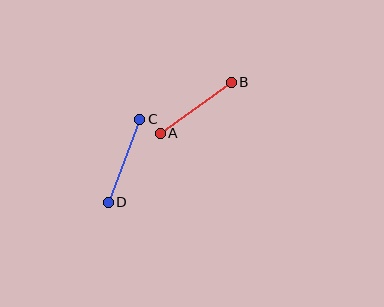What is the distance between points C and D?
The distance is approximately 89 pixels.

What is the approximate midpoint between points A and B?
The midpoint is at approximately (196, 108) pixels.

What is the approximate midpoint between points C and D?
The midpoint is at approximately (124, 161) pixels.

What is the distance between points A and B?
The distance is approximately 87 pixels.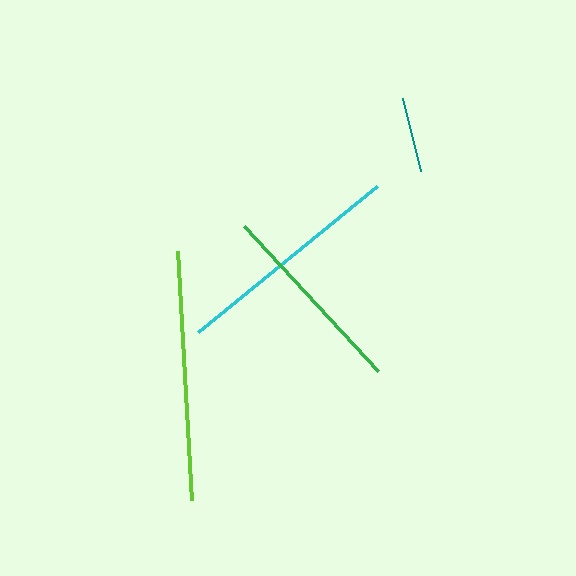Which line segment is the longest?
The lime line is the longest at approximately 249 pixels.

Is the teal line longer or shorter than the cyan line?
The cyan line is longer than the teal line.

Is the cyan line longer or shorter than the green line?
The cyan line is longer than the green line.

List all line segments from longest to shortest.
From longest to shortest: lime, cyan, green, teal.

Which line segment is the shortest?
The teal line is the shortest at approximately 75 pixels.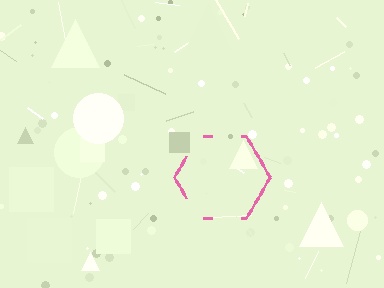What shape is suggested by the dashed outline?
The dashed outline suggests a hexagon.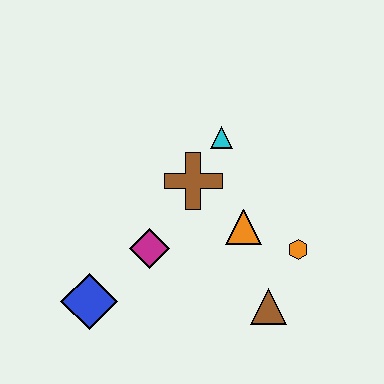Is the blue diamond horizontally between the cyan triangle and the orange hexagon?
No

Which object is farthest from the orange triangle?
The blue diamond is farthest from the orange triangle.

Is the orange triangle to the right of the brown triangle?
No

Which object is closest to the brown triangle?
The orange hexagon is closest to the brown triangle.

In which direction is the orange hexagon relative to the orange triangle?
The orange hexagon is to the right of the orange triangle.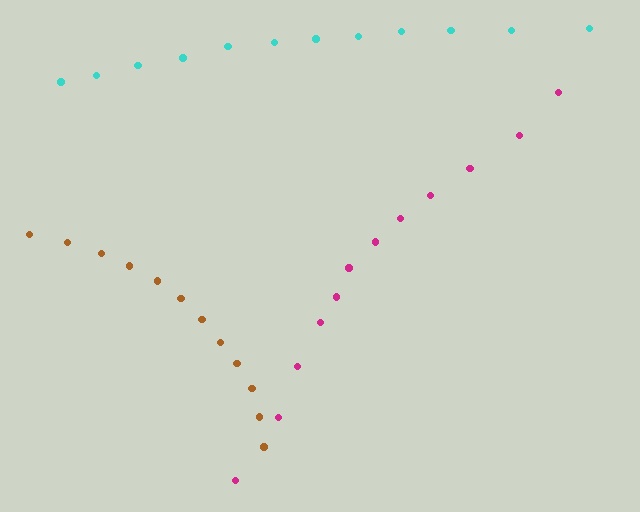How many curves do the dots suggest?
There are 3 distinct paths.